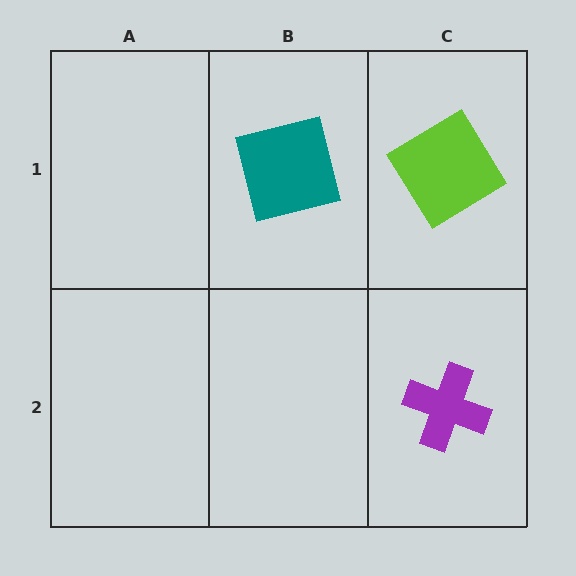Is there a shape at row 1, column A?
No, that cell is empty.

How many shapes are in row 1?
2 shapes.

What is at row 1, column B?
A teal square.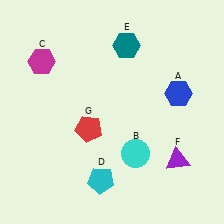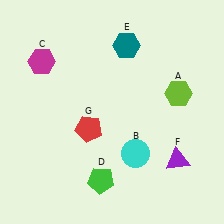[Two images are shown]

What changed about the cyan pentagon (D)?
In Image 1, D is cyan. In Image 2, it changed to green.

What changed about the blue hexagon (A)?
In Image 1, A is blue. In Image 2, it changed to lime.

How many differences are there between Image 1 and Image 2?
There are 2 differences between the two images.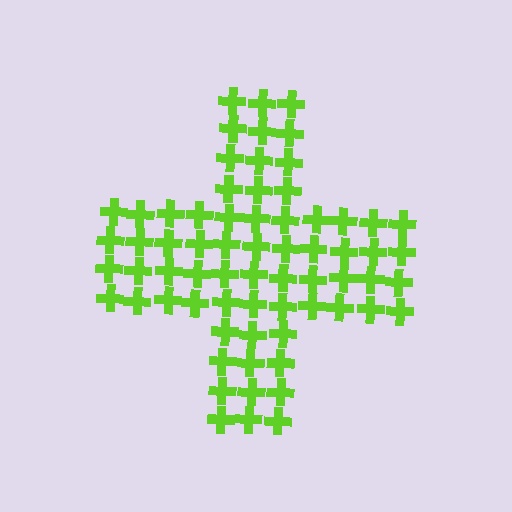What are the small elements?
The small elements are crosses.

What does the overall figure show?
The overall figure shows a cross.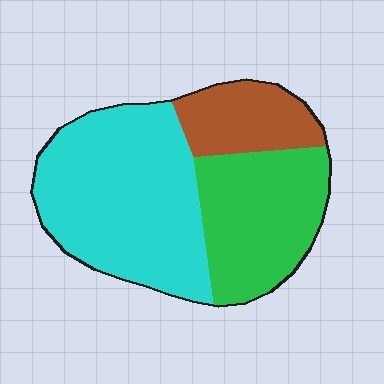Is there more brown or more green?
Green.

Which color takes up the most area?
Cyan, at roughly 50%.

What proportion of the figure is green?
Green covers 32% of the figure.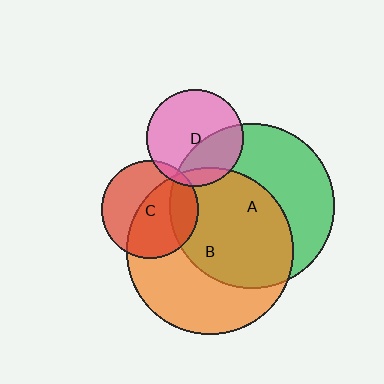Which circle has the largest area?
Circle B (orange).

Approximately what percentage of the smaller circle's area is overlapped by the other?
Approximately 55%.